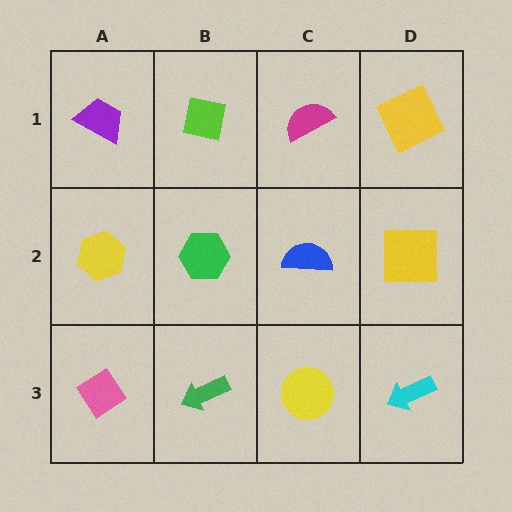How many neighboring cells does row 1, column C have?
3.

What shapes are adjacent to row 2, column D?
A yellow square (row 1, column D), a cyan arrow (row 3, column D), a blue semicircle (row 2, column C).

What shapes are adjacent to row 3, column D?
A yellow square (row 2, column D), a yellow circle (row 3, column C).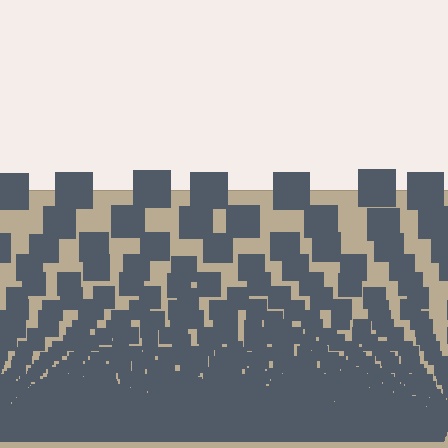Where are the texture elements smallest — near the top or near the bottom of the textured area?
Near the bottom.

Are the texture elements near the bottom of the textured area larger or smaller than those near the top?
Smaller. The gradient is inverted — elements near the bottom are smaller and denser.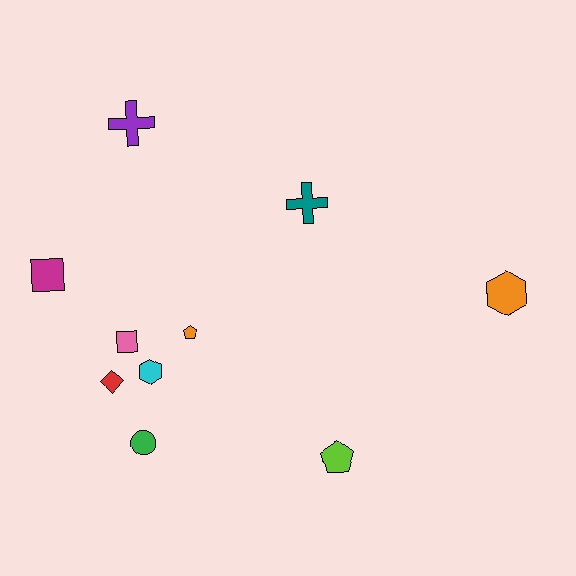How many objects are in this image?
There are 10 objects.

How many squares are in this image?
There are 2 squares.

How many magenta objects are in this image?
There is 1 magenta object.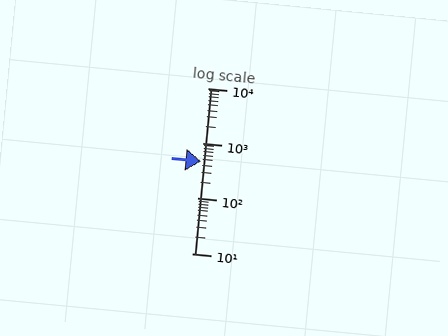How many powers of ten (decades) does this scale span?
The scale spans 3 decades, from 10 to 10000.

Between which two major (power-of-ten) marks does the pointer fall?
The pointer is between 100 and 1000.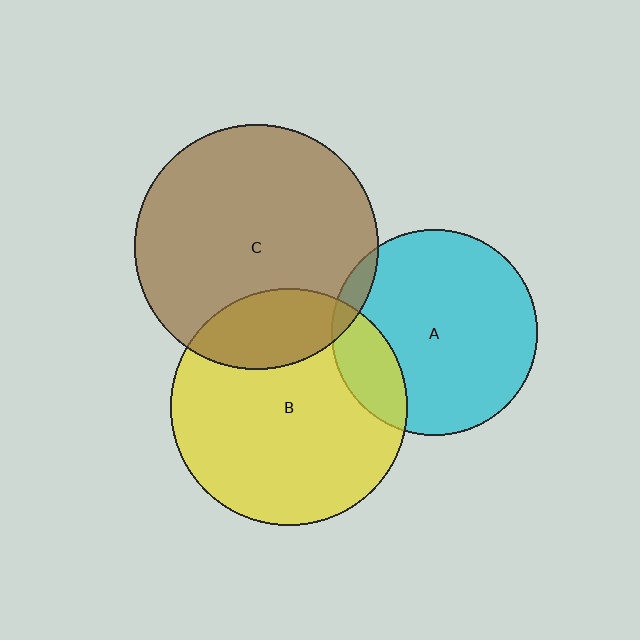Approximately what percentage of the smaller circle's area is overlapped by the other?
Approximately 20%.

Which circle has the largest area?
Circle C (brown).